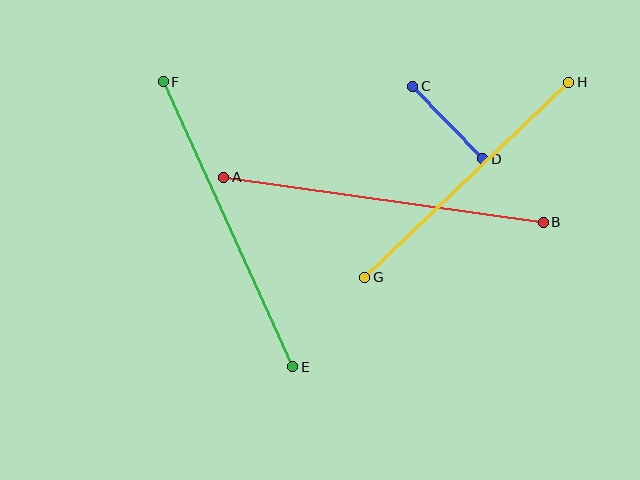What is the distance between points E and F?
The distance is approximately 313 pixels.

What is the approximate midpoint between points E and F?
The midpoint is at approximately (228, 224) pixels.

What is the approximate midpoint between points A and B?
The midpoint is at approximately (383, 200) pixels.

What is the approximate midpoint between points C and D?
The midpoint is at approximately (448, 122) pixels.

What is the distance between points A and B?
The distance is approximately 323 pixels.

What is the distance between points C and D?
The distance is approximately 101 pixels.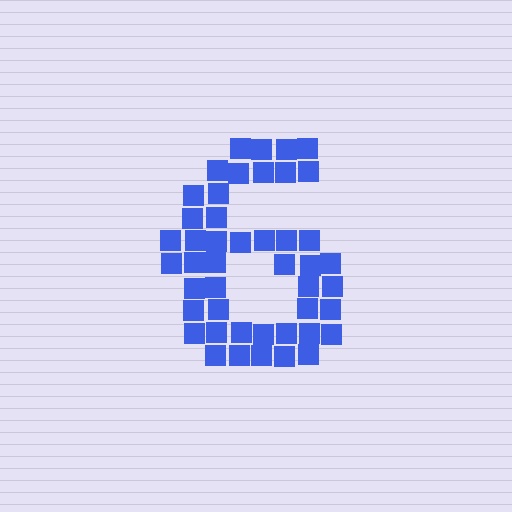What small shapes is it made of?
It is made of small squares.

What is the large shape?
The large shape is the digit 6.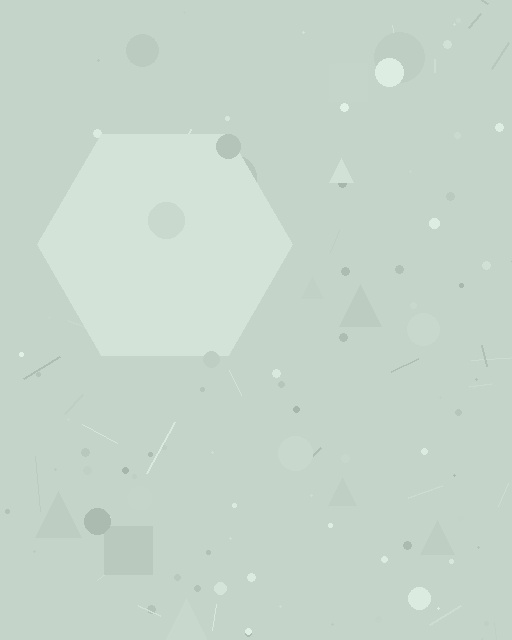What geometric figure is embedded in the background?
A hexagon is embedded in the background.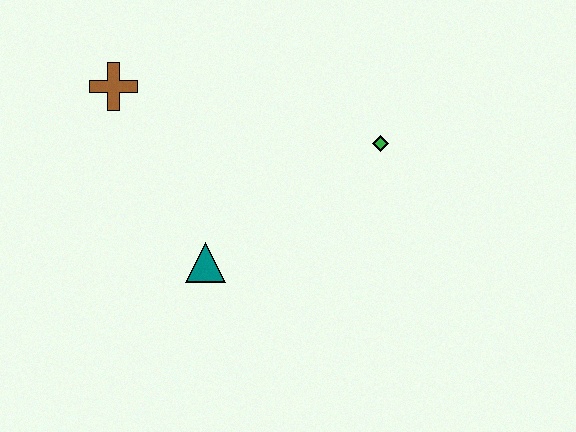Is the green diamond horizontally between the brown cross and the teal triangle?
No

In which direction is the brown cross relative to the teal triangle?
The brown cross is above the teal triangle.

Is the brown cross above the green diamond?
Yes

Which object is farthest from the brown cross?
The green diamond is farthest from the brown cross.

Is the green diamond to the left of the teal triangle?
No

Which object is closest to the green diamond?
The teal triangle is closest to the green diamond.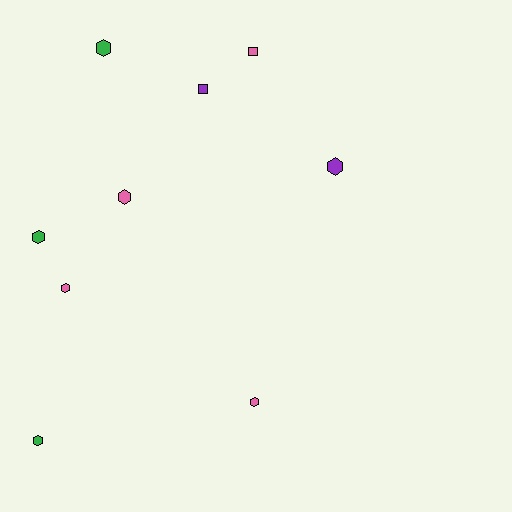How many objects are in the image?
There are 9 objects.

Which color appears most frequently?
Pink, with 4 objects.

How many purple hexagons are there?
There is 1 purple hexagon.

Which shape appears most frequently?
Hexagon, with 7 objects.